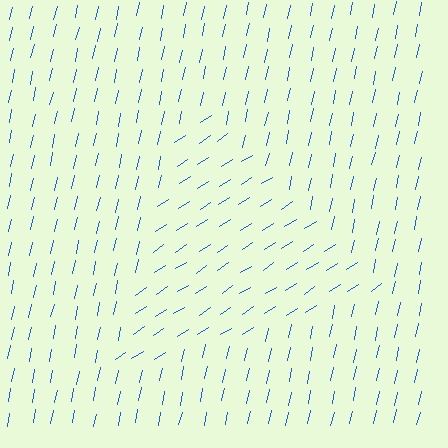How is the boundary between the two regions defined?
The boundary is defined purely by a change in line orientation (approximately 45 degrees difference). All lines are the same color and thickness.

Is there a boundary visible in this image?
Yes, there is a texture boundary formed by a change in line orientation.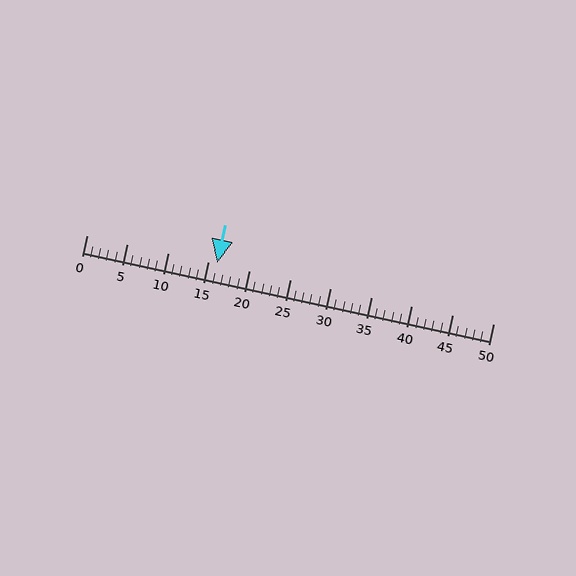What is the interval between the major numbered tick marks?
The major tick marks are spaced 5 units apart.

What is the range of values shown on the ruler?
The ruler shows values from 0 to 50.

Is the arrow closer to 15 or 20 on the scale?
The arrow is closer to 15.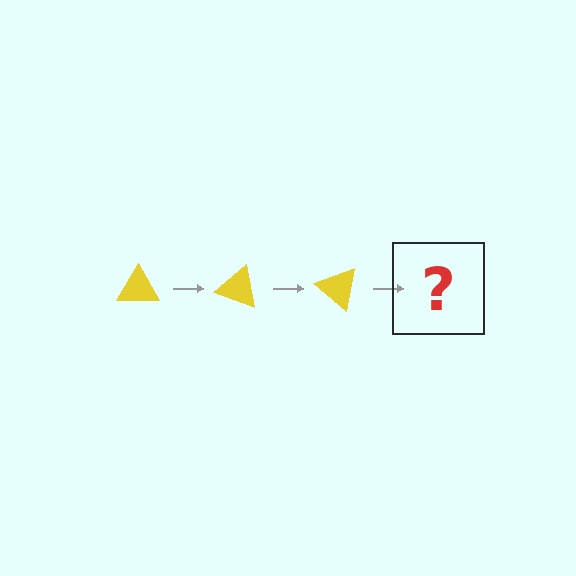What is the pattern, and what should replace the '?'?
The pattern is that the triangle rotates 20 degrees each step. The '?' should be a yellow triangle rotated 60 degrees.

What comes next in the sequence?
The next element should be a yellow triangle rotated 60 degrees.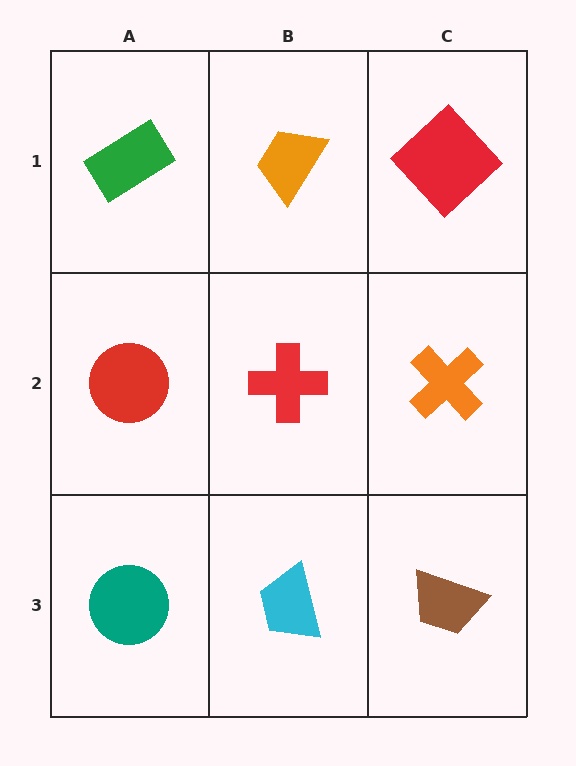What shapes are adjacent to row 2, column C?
A red diamond (row 1, column C), a brown trapezoid (row 3, column C), a red cross (row 2, column B).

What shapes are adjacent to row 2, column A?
A green rectangle (row 1, column A), a teal circle (row 3, column A), a red cross (row 2, column B).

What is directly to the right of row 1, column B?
A red diamond.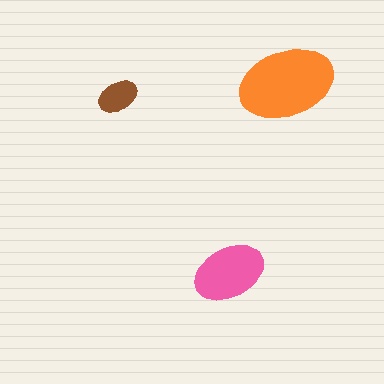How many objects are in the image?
There are 3 objects in the image.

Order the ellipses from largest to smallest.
the orange one, the pink one, the brown one.